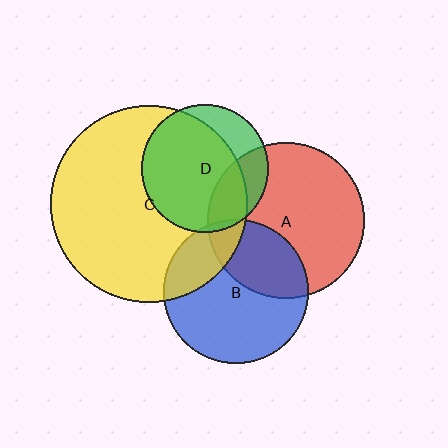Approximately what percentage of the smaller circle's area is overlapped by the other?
Approximately 5%.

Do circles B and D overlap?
Yes.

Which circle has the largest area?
Circle C (yellow).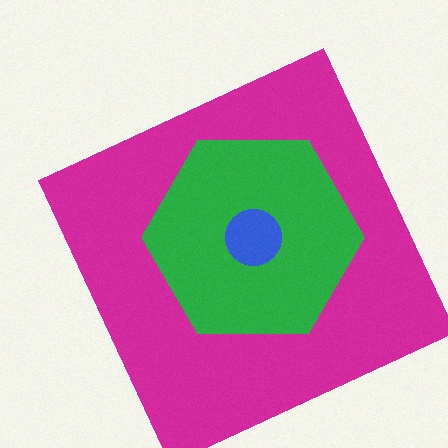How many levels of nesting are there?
3.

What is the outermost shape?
The magenta square.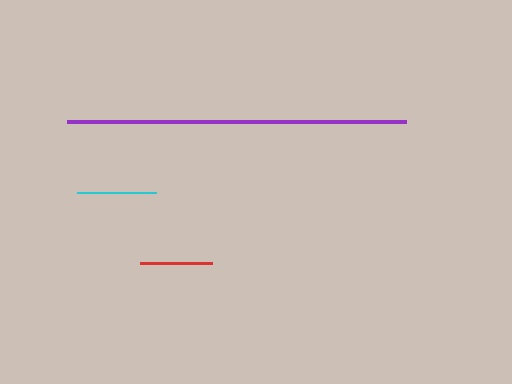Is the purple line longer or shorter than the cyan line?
The purple line is longer than the cyan line.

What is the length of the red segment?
The red segment is approximately 72 pixels long.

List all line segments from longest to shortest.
From longest to shortest: purple, cyan, red.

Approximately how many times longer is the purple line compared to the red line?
The purple line is approximately 4.7 times the length of the red line.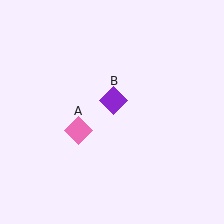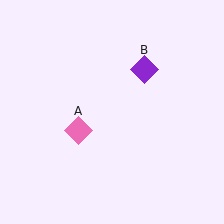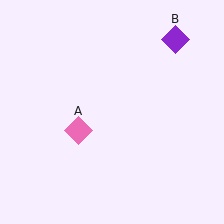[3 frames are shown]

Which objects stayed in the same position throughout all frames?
Pink diamond (object A) remained stationary.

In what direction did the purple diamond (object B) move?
The purple diamond (object B) moved up and to the right.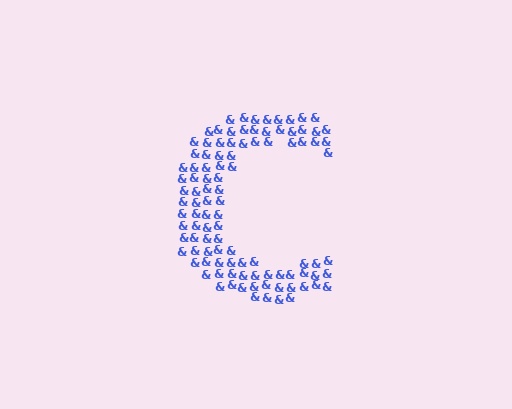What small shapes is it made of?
It is made of small ampersands.